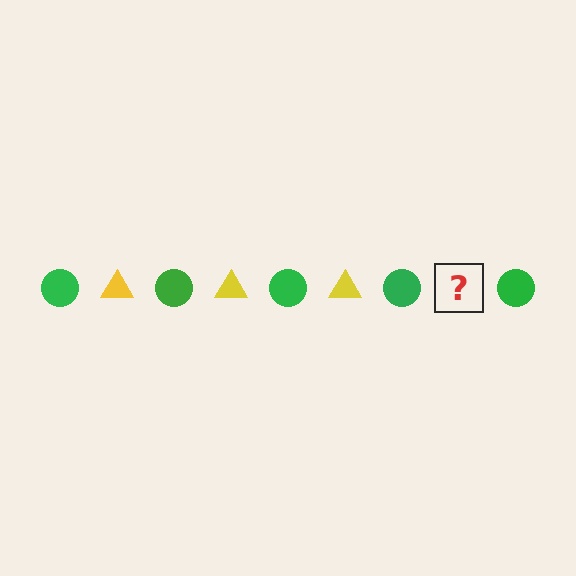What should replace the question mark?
The question mark should be replaced with a yellow triangle.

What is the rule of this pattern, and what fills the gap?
The rule is that the pattern alternates between green circle and yellow triangle. The gap should be filled with a yellow triangle.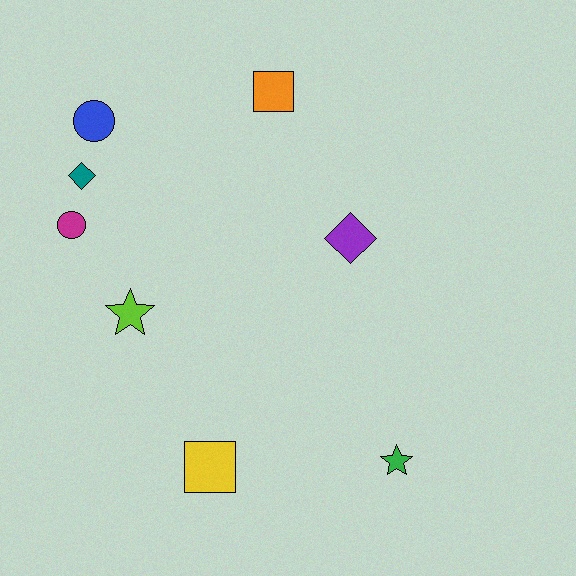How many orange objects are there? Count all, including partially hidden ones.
There is 1 orange object.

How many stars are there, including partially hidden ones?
There are 2 stars.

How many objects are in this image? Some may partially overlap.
There are 8 objects.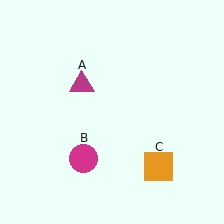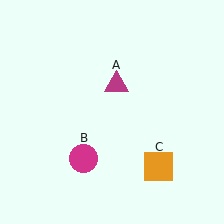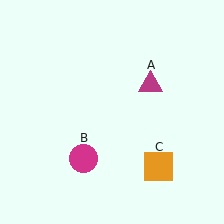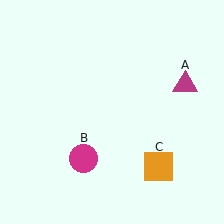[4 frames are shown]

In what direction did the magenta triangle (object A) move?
The magenta triangle (object A) moved right.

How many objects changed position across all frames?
1 object changed position: magenta triangle (object A).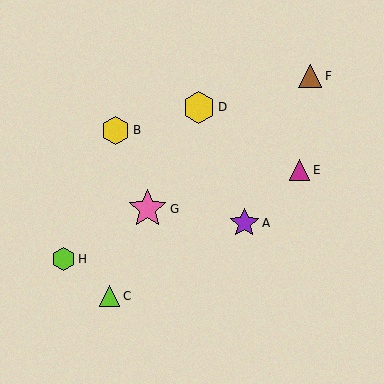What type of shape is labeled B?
Shape B is a yellow hexagon.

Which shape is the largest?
The pink star (labeled G) is the largest.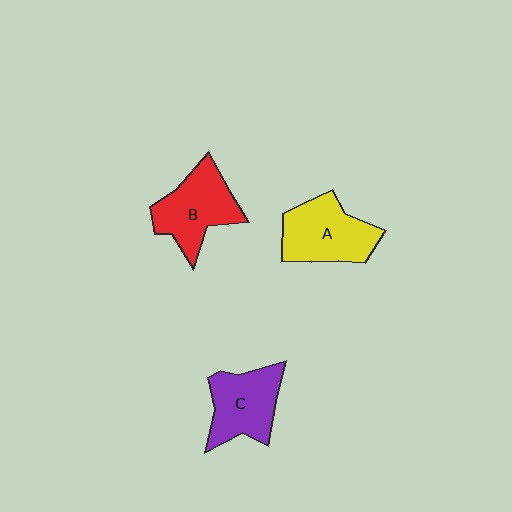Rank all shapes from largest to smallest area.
From largest to smallest: A (yellow), B (red), C (purple).